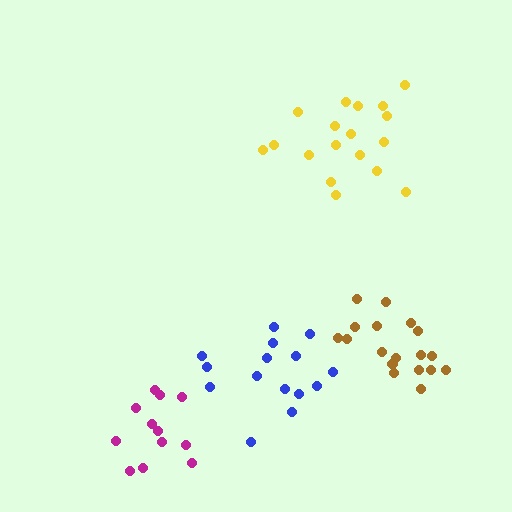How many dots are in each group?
Group 1: 18 dots, Group 2: 18 dots, Group 3: 12 dots, Group 4: 15 dots (63 total).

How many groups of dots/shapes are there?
There are 4 groups.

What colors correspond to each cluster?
The clusters are colored: brown, yellow, magenta, blue.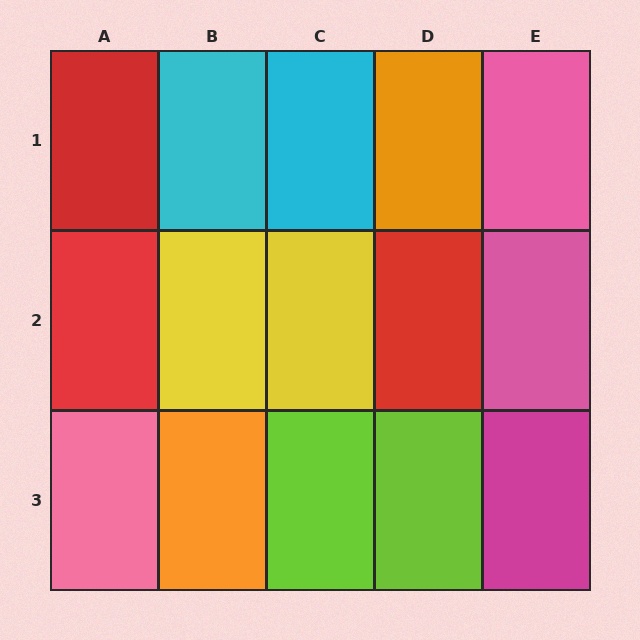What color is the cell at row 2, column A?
Red.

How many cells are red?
3 cells are red.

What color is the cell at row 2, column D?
Red.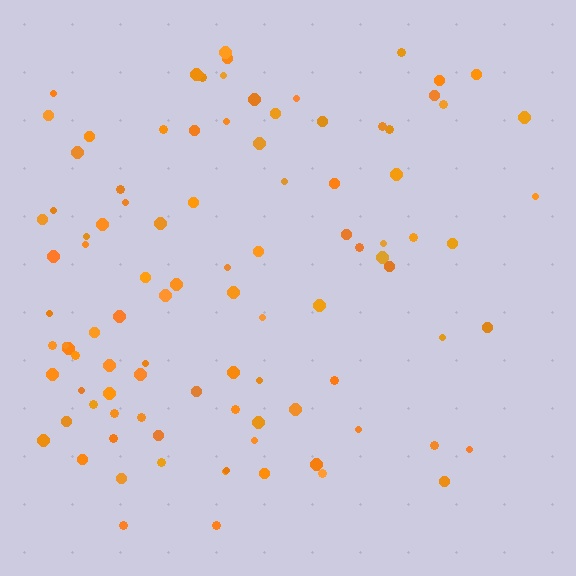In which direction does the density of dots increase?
From right to left, with the left side densest.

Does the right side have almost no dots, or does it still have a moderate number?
Still a moderate number, just noticeably fewer than the left.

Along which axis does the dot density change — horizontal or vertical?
Horizontal.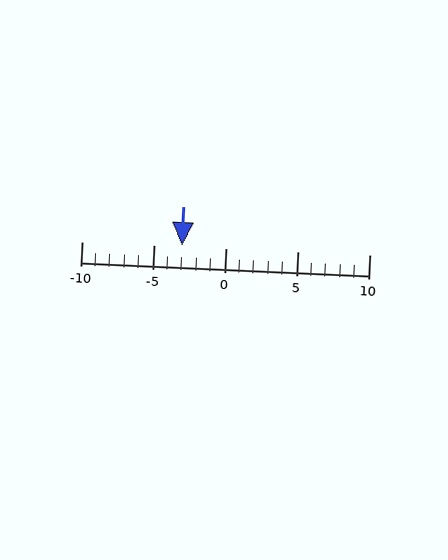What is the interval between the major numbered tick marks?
The major tick marks are spaced 5 units apart.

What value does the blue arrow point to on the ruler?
The blue arrow points to approximately -3.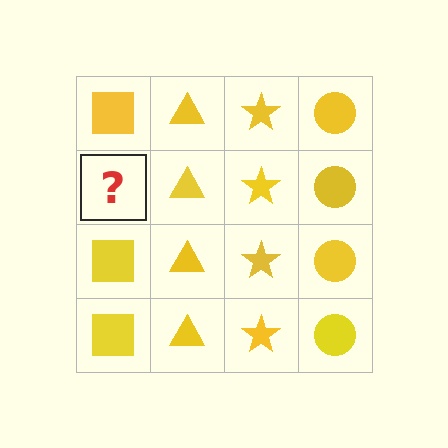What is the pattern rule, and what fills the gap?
The rule is that each column has a consistent shape. The gap should be filled with a yellow square.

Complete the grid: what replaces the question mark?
The question mark should be replaced with a yellow square.